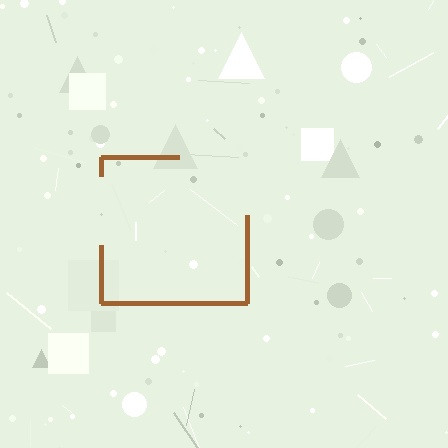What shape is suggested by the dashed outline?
The dashed outline suggests a square.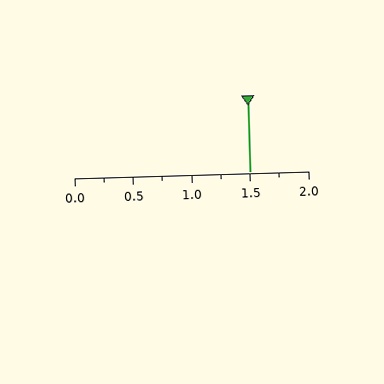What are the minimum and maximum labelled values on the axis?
The axis runs from 0.0 to 2.0.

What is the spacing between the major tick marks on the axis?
The major ticks are spaced 0.5 apart.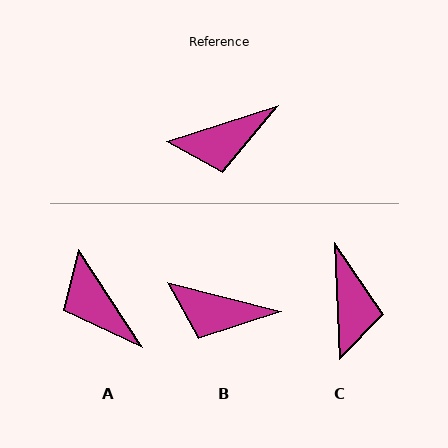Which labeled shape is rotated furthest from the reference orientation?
C, about 75 degrees away.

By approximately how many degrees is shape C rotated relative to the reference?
Approximately 75 degrees counter-clockwise.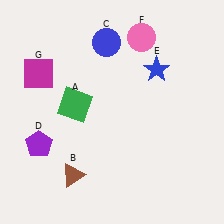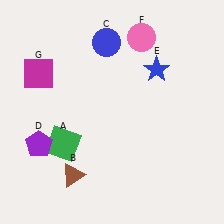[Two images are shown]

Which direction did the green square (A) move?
The green square (A) moved down.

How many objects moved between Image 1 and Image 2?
1 object moved between the two images.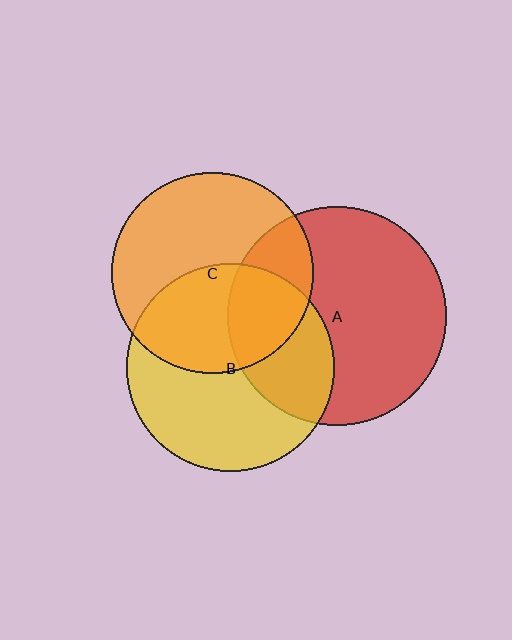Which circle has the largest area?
Circle A (red).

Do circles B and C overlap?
Yes.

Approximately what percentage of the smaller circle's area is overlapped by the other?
Approximately 45%.